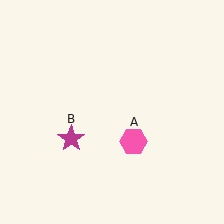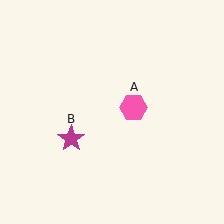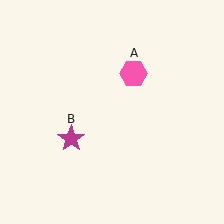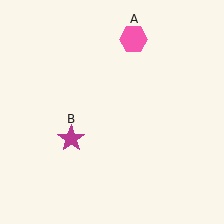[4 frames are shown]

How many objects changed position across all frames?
1 object changed position: pink hexagon (object A).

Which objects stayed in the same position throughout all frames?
Magenta star (object B) remained stationary.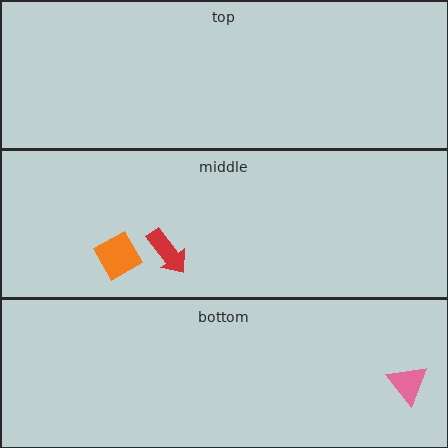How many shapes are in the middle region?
2.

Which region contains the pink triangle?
The bottom region.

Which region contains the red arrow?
The middle region.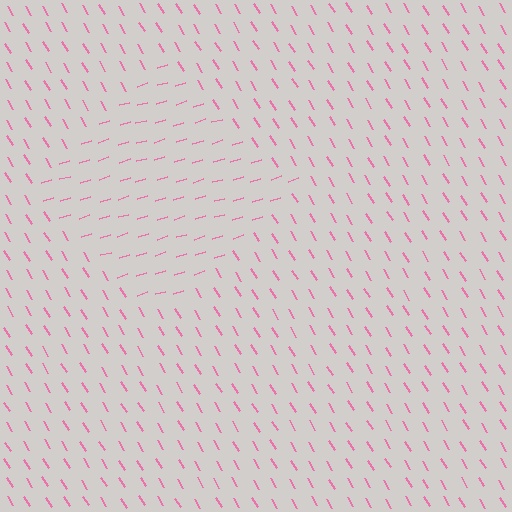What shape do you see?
I see a diamond.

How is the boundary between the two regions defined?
The boundary is defined purely by a change in line orientation (approximately 76 degrees difference). All lines are the same color and thickness.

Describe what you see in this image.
The image is filled with small pink line segments. A diamond region in the image has lines oriented differently from the surrounding lines, creating a visible texture boundary.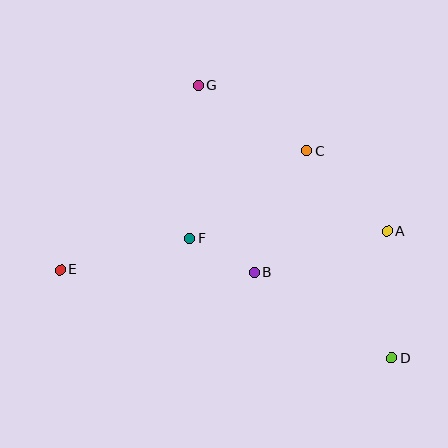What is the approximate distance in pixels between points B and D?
The distance between B and D is approximately 163 pixels.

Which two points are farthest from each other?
Points D and E are farthest from each other.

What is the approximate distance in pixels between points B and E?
The distance between B and E is approximately 194 pixels.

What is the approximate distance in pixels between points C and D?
The distance between C and D is approximately 224 pixels.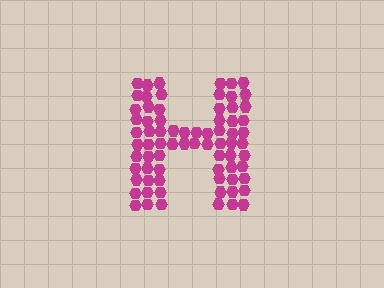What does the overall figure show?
The overall figure shows the letter H.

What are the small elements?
The small elements are hexagons.